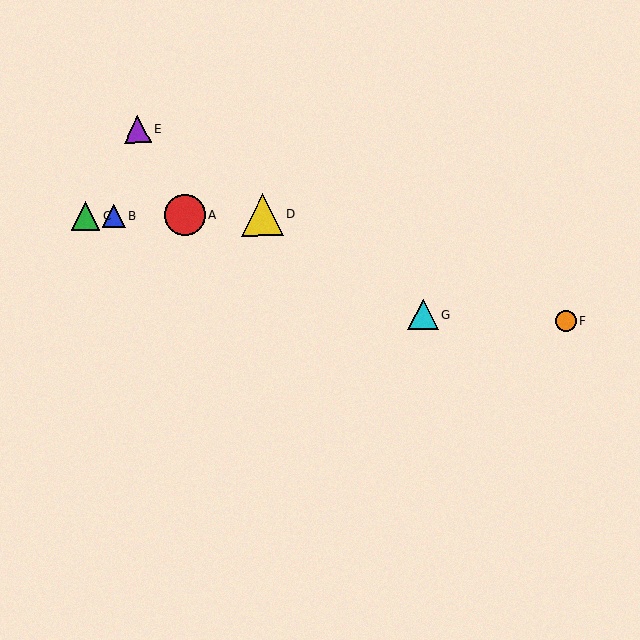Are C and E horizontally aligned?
No, C is at y≈216 and E is at y≈129.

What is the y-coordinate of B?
Object B is at y≈216.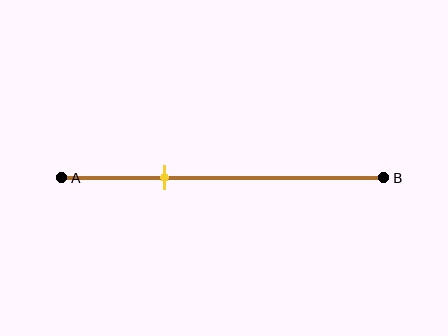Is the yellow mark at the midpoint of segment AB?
No, the mark is at about 30% from A, not at the 50% midpoint.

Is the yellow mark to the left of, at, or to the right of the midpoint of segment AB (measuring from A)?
The yellow mark is to the left of the midpoint of segment AB.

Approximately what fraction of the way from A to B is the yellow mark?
The yellow mark is approximately 30% of the way from A to B.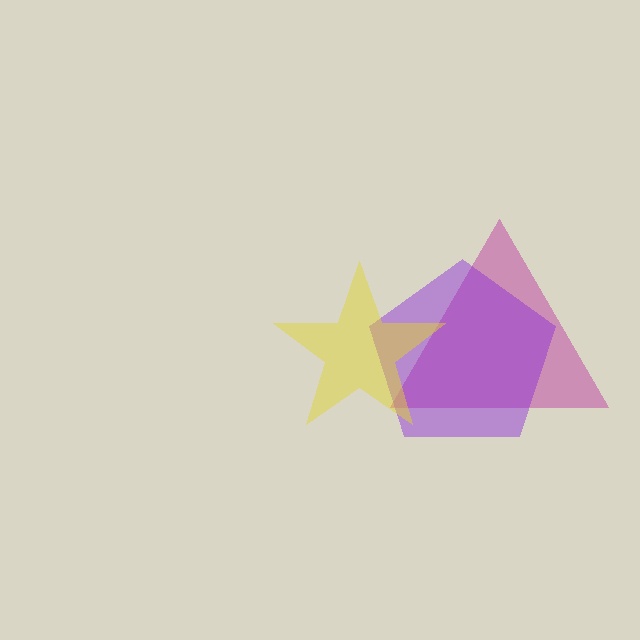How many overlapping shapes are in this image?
There are 3 overlapping shapes in the image.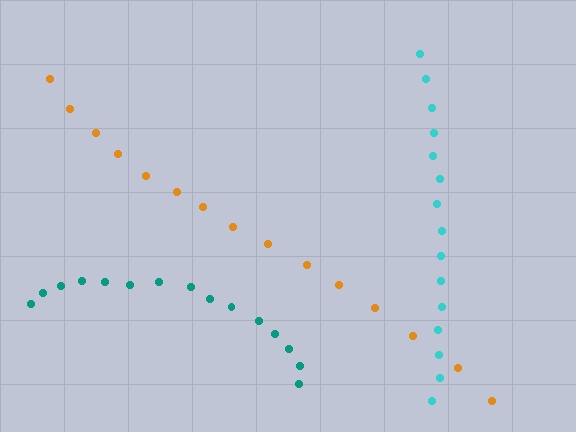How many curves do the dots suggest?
There are 3 distinct paths.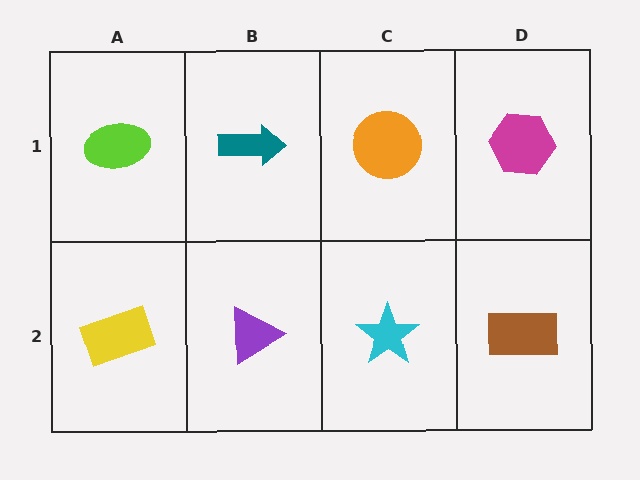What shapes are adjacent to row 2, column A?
A lime ellipse (row 1, column A), a purple triangle (row 2, column B).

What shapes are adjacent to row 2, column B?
A teal arrow (row 1, column B), a yellow rectangle (row 2, column A), a cyan star (row 2, column C).